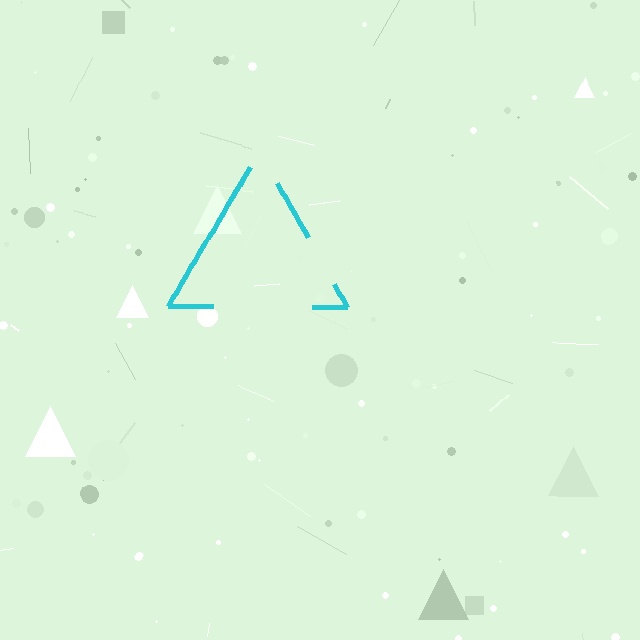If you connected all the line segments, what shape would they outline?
They would outline a triangle.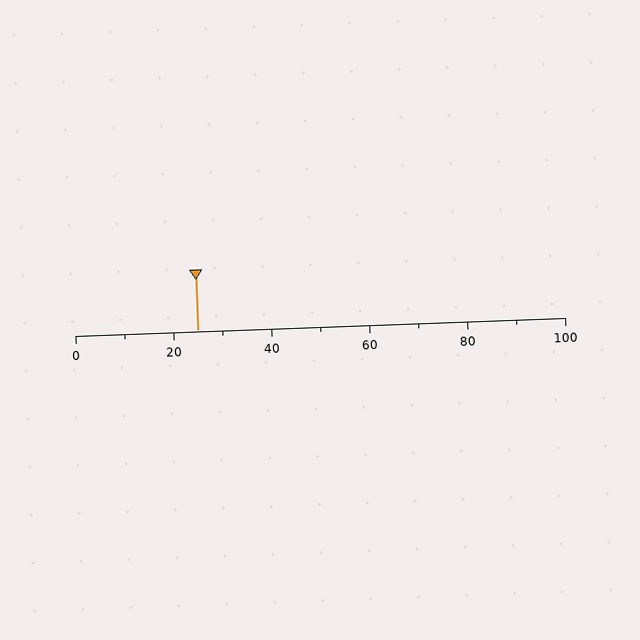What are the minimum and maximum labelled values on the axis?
The axis runs from 0 to 100.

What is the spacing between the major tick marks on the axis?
The major ticks are spaced 20 apart.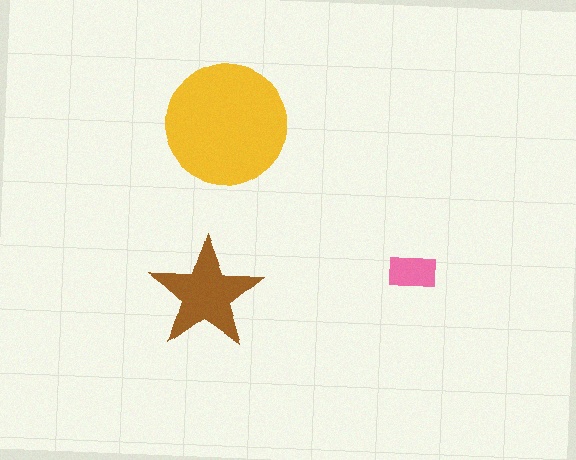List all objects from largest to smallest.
The yellow circle, the brown star, the pink rectangle.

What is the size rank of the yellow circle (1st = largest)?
1st.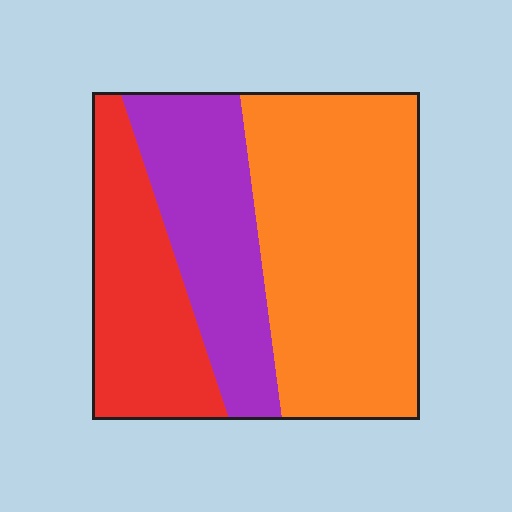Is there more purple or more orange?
Orange.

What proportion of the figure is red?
Red takes up about one quarter (1/4) of the figure.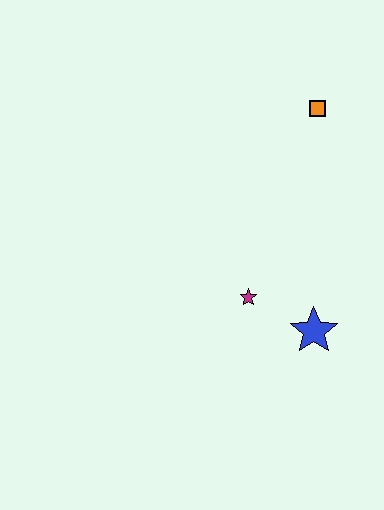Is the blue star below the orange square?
Yes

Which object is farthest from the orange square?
The blue star is farthest from the orange square.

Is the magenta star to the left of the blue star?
Yes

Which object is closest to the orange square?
The magenta star is closest to the orange square.